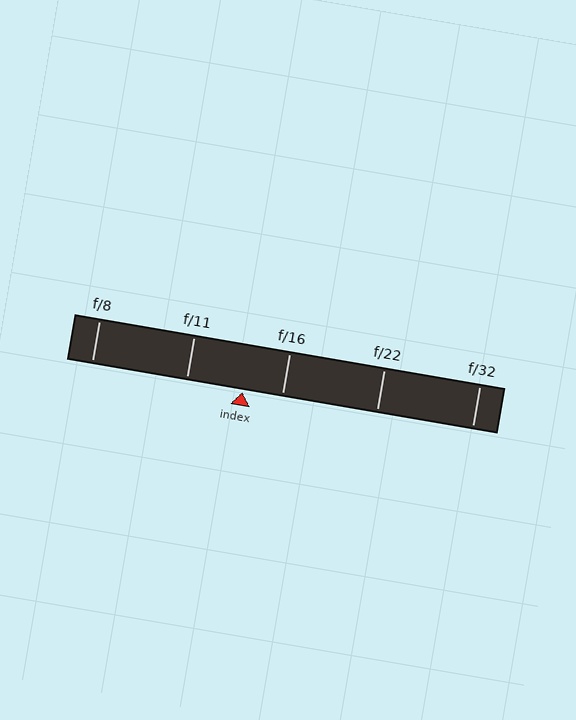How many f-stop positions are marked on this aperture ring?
There are 5 f-stop positions marked.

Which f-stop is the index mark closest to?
The index mark is closest to f/16.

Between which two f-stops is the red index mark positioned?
The index mark is between f/11 and f/16.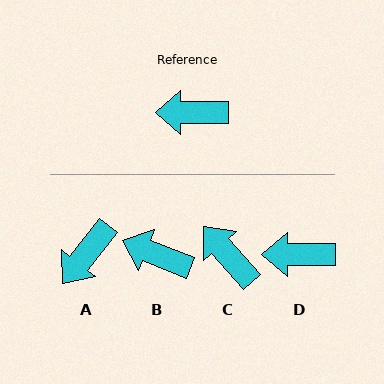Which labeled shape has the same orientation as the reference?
D.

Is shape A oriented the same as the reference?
No, it is off by about 51 degrees.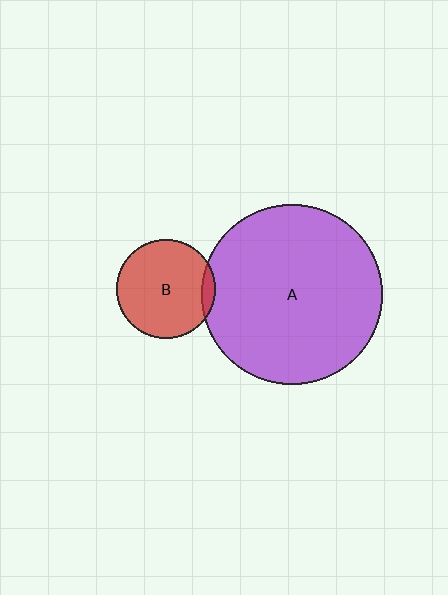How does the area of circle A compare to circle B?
Approximately 3.3 times.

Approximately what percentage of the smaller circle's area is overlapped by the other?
Approximately 5%.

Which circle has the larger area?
Circle A (purple).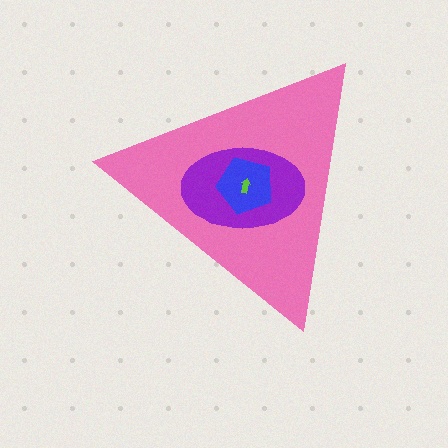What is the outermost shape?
The pink triangle.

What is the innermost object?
The lime arrow.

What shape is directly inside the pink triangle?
The purple ellipse.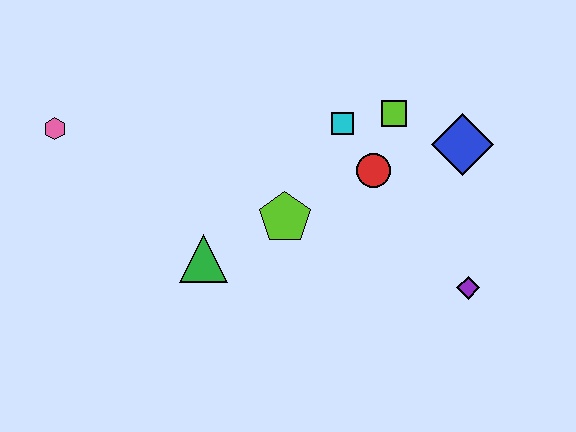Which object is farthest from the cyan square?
The pink hexagon is farthest from the cyan square.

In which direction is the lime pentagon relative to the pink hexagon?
The lime pentagon is to the right of the pink hexagon.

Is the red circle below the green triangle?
No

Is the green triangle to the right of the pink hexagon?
Yes